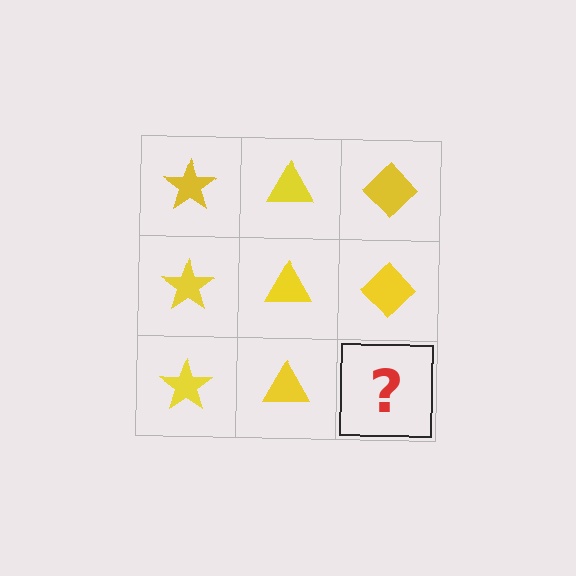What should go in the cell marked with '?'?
The missing cell should contain a yellow diamond.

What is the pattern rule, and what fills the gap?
The rule is that each column has a consistent shape. The gap should be filled with a yellow diamond.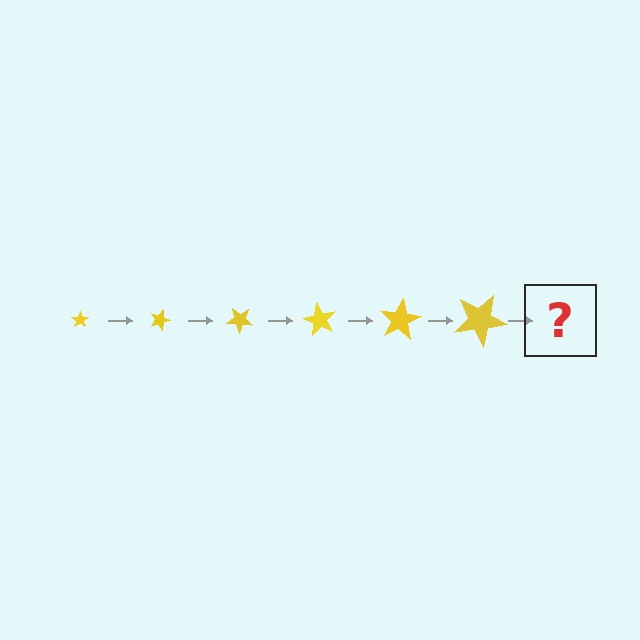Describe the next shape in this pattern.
It should be a star, larger than the previous one and rotated 120 degrees from the start.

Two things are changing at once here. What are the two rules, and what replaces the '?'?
The two rules are that the star grows larger each step and it rotates 20 degrees each step. The '?' should be a star, larger than the previous one and rotated 120 degrees from the start.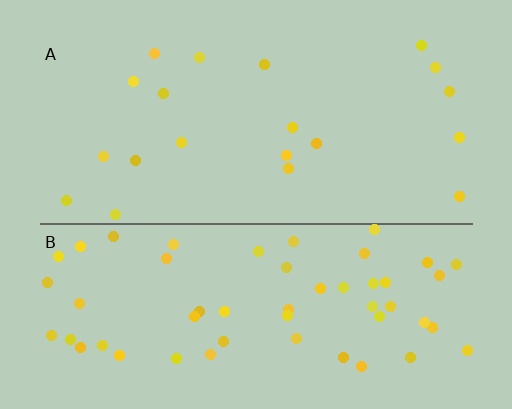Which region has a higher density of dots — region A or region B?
B (the bottom).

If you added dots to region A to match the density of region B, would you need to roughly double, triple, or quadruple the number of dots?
Approximately triple.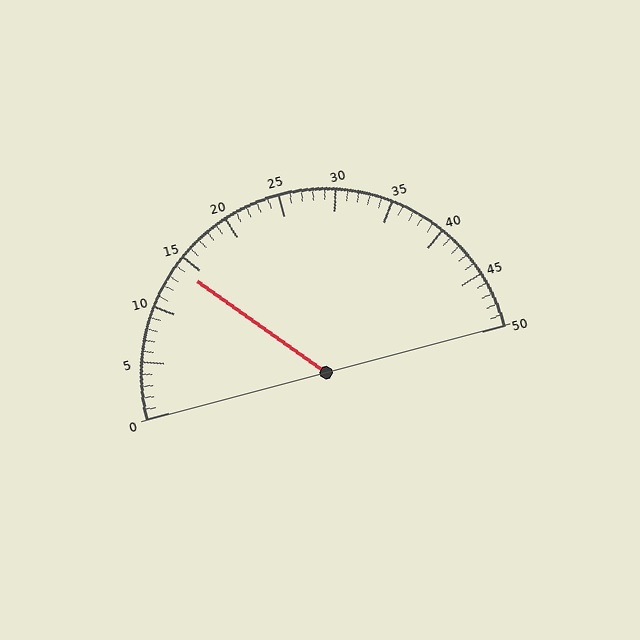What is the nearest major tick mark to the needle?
The nearest major tick mark is 15.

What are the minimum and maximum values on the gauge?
The gauge ranges from 0 to 50.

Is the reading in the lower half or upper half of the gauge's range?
The reading is in the lower half of the range (0 to 50).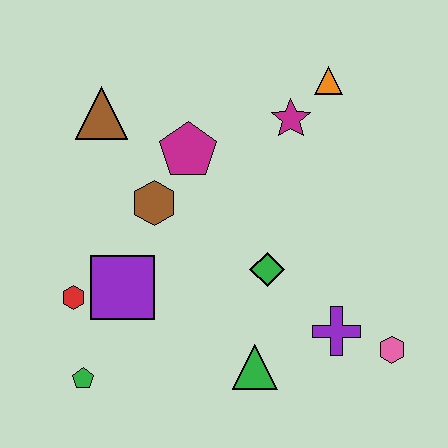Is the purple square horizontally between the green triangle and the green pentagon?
Yes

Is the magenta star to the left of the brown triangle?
No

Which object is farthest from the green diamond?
The brown triangle is farthest from the green diamond.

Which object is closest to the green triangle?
The purple cross is closest to the green triangle.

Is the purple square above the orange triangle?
No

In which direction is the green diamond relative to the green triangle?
The green diamond is above the green triangle.